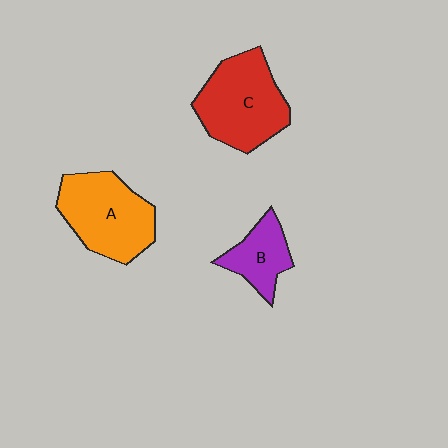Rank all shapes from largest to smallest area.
From largest to smallest: C (red), A (orange), B (purple).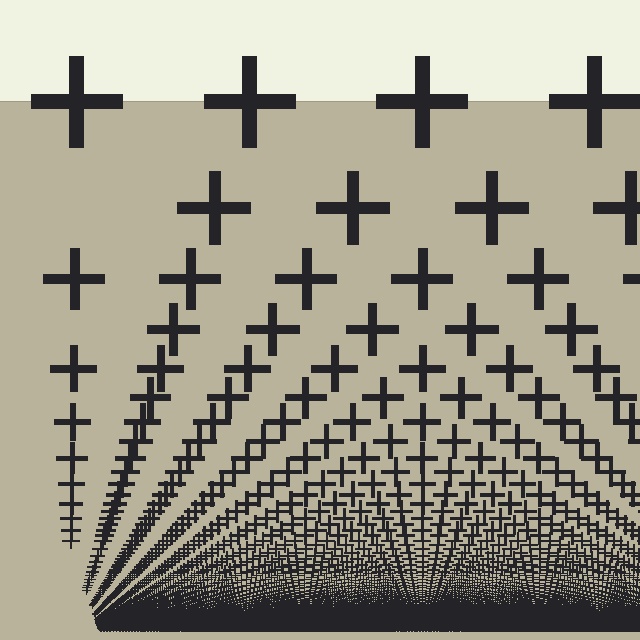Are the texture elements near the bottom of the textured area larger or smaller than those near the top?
Smaller. The gradient is inverted — elements near the bottom are smaller and denser.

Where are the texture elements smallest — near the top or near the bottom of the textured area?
Near the bottom.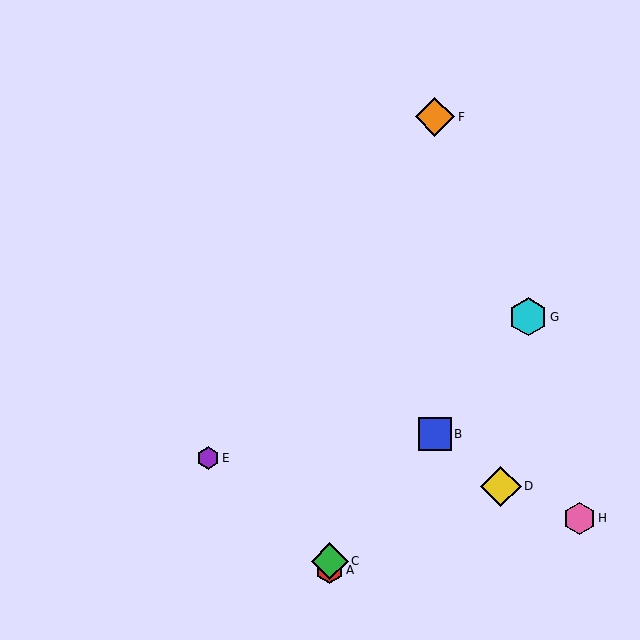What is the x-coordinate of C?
Object C is at x≈330.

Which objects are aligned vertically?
Objects A, C are aligned vertically.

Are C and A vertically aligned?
Yes, both are at x≈330.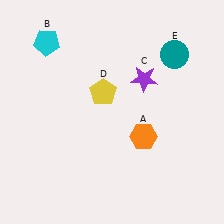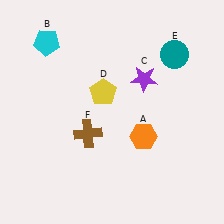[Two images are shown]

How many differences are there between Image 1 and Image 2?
There is 1 difference between the two images.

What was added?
A brown cross (F) was added in Image 2.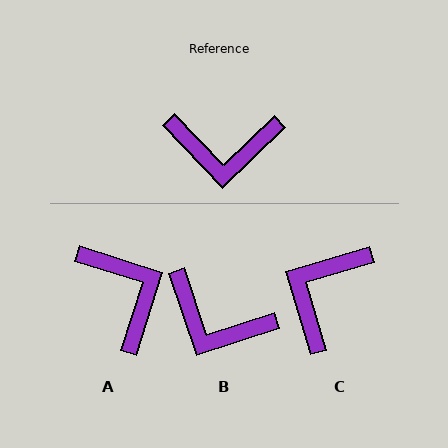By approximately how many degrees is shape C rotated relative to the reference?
Approximately 117 degrees clockwise.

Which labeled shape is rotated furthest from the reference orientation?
A, about 119 degrees away.